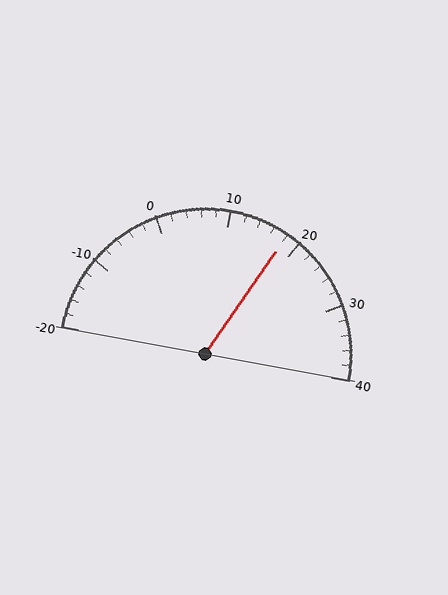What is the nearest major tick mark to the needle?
The nearest major tick mark is 20.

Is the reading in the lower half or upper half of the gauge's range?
The reading is in the upper half of the range (-20 to 40).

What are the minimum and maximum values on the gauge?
The gauge ranges from -20 to 40.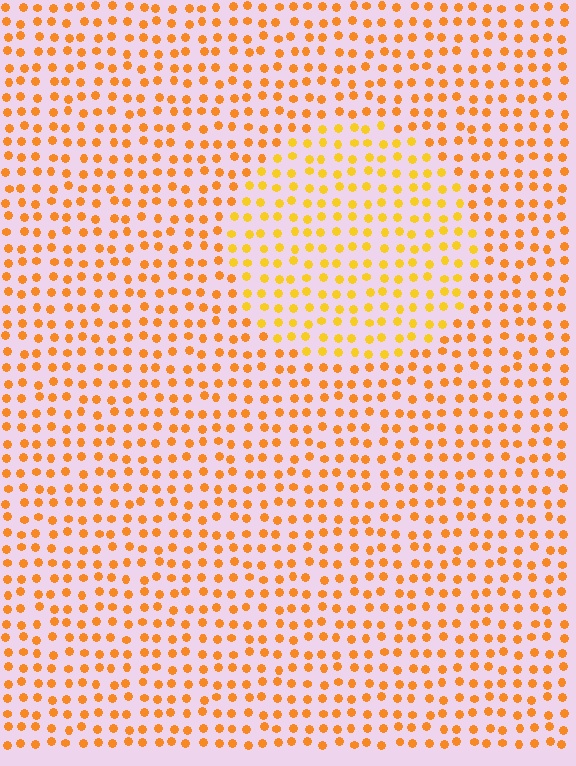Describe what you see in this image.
The image is filled with small orange elements in a uniform arrangement. A circle-shaped region is visible where the elements are tinted to a slightly different hue, forming a subtle color boundary.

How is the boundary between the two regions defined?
The boundary is defined purely by a slight shift in hue (about 19 degrees). Spacing, size, and orientation are identical on both sides.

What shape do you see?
I see a circle.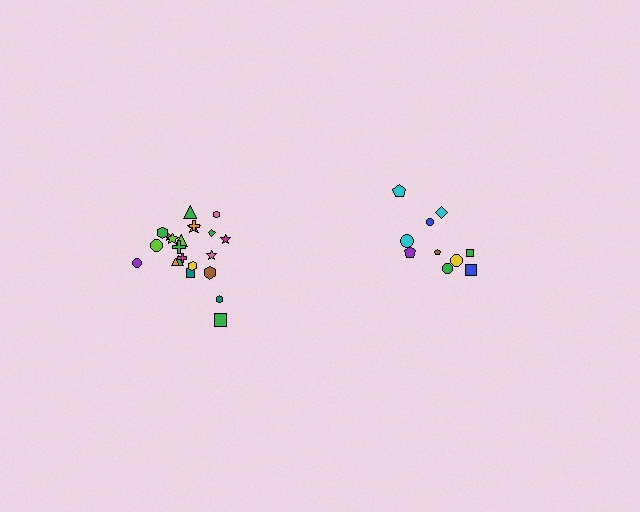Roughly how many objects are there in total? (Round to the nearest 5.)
Roughly 30 objects in total.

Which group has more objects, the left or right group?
The left group.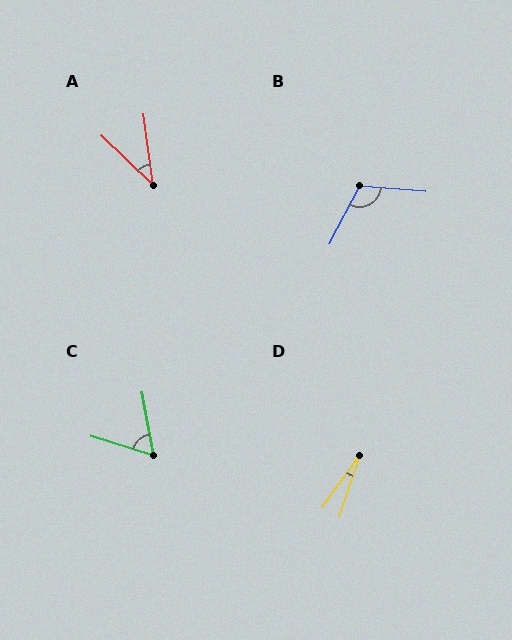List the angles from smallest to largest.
D (17°), A (39°), C (63°), B (113°).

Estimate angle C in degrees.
Approximately 63 degrees.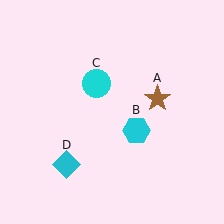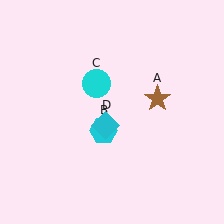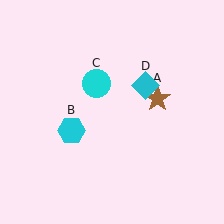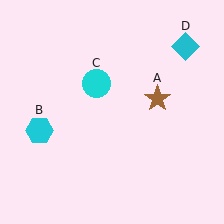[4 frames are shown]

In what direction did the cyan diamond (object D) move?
The cyan diamond (object D) moved up and to the right.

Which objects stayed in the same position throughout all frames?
Brown star (object A) and cyan circle (object C) remained stationary.